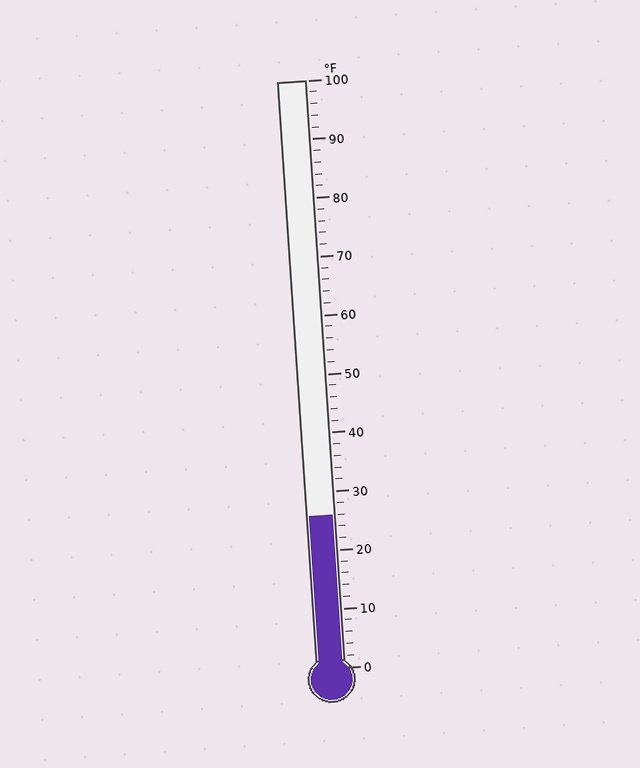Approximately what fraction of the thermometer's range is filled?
The thermometer is filled to approximately 25% of its range.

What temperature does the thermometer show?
The thermometer shows approximately 26°F.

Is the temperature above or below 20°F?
The temperature is above 20°F.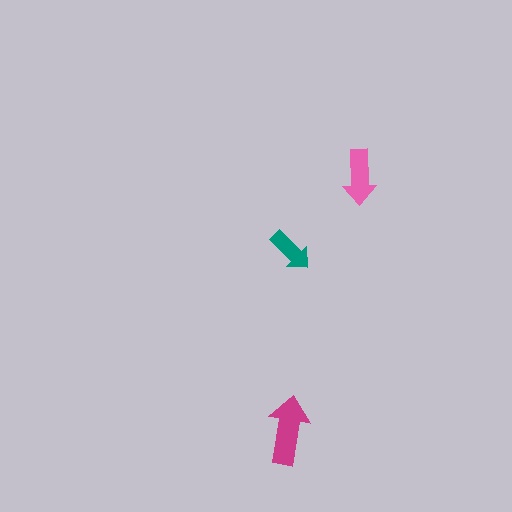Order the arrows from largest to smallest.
the magenta one, the pink one, the teal one.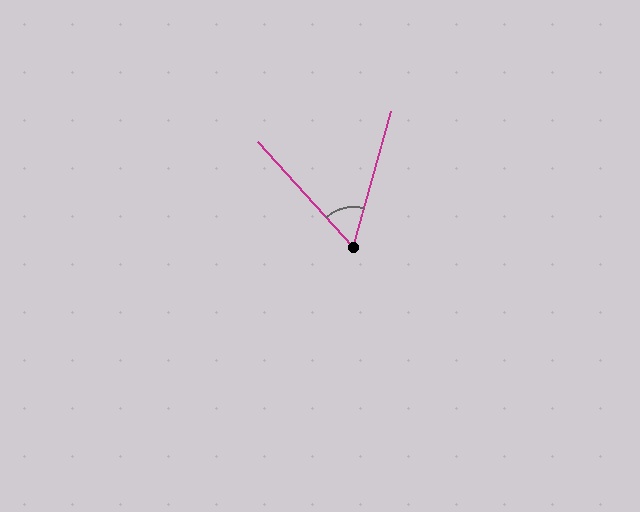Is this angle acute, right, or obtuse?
It is acute.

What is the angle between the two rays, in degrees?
Approximately 58 degrees.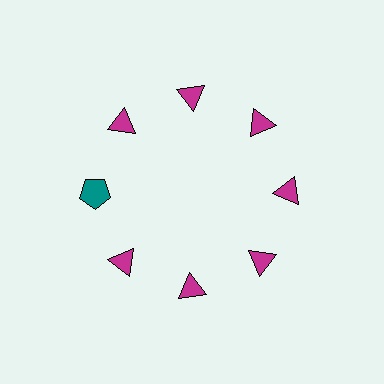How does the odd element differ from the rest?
It differs in both color (teal instead of magenta) and shape (pentagon instead of triangle).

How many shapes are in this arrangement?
There are 8 shapes arranged in a ring pattern.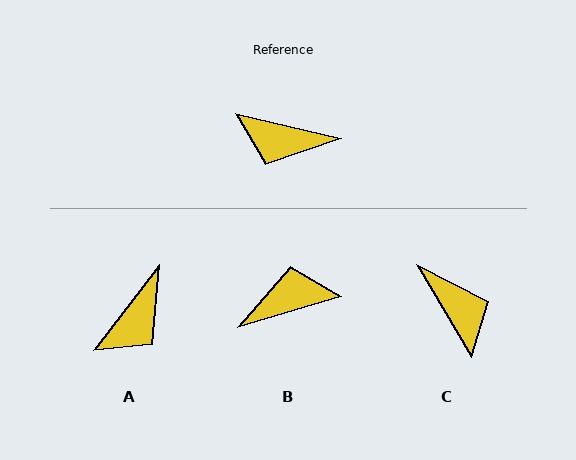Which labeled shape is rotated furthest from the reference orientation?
B, about 150 degrees away.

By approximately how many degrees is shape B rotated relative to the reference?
Approximately 150 degrees clockwise.